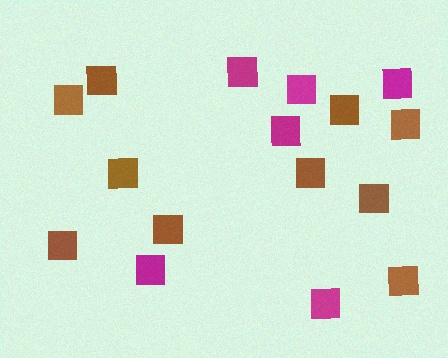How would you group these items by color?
There are 2 groups: one group of magenta squares (6) and one group of brown squares (10).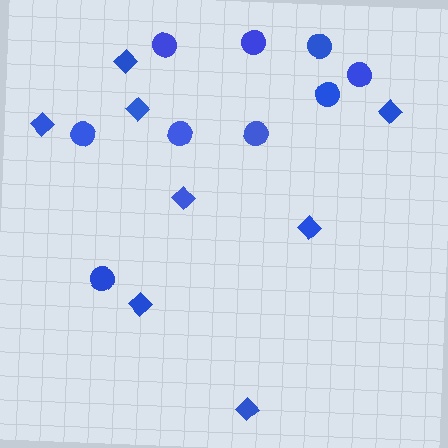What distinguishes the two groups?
There are 2 groups: one group of diamonds (8) and one group of circles (9).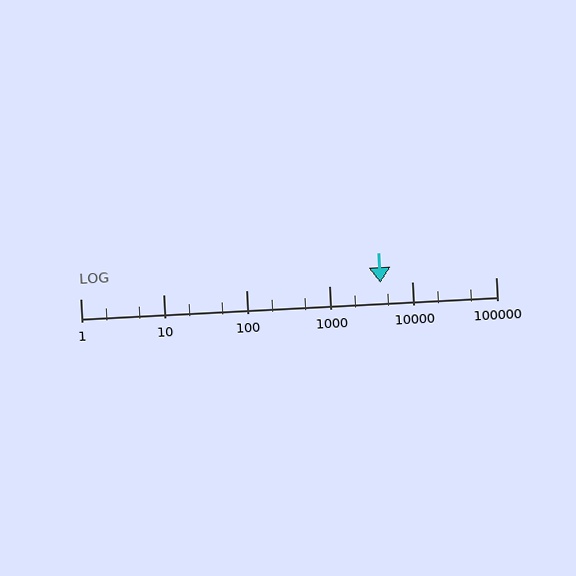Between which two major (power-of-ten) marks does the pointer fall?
The pointer is between 1000 and 10000.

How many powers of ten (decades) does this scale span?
The scale spans 5 decades, from 1 to 100000.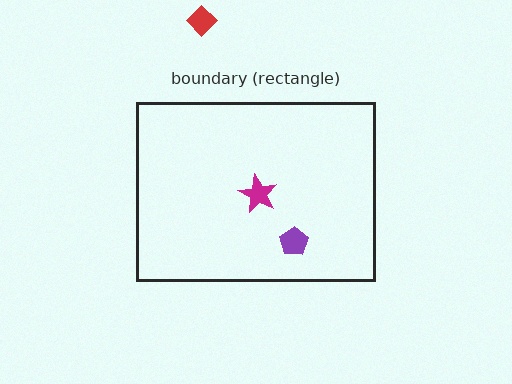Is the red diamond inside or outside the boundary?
Outside.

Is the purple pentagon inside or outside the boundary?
Inside.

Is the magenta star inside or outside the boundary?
Inside.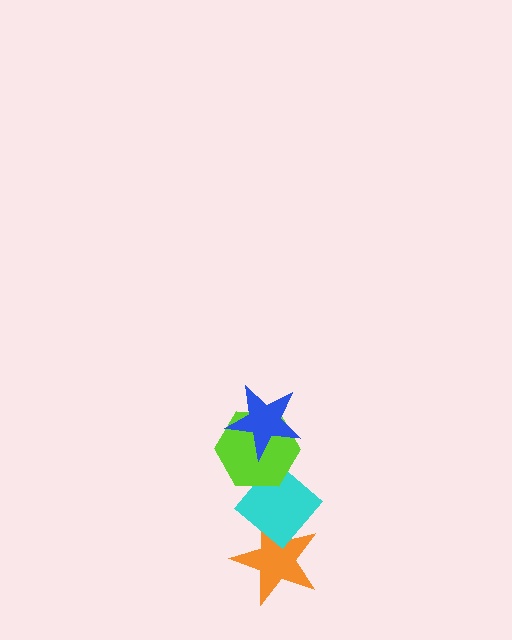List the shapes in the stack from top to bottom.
From top to bottom: the blue star, the lime hexagon, the cyan diamond, the orange star.